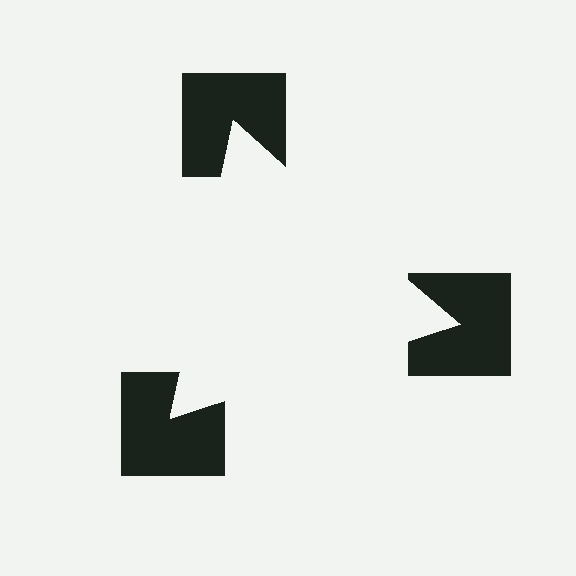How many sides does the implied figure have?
3 sides.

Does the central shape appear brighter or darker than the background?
It typically appears slightly brighter than the background, even though no actual brightness change is drawn.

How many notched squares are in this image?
There are 3 — one at each vertex of the illusory triangle.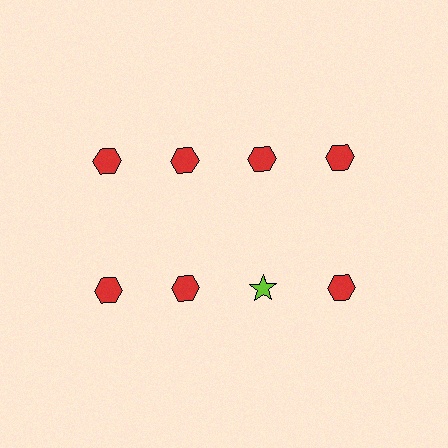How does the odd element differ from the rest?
It differs in both color (lime instead of red) and shape (star instead of hexagon).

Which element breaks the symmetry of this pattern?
The lime star in the second row, center column breaks the symmetry. All other shapes are red hexagons.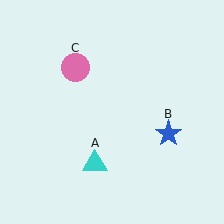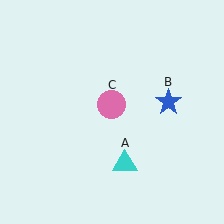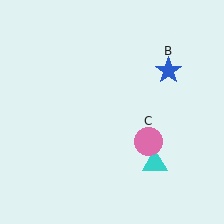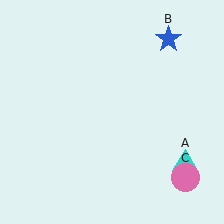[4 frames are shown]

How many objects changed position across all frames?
3 objects changed position: cyan triangle (object A), blue star (object B), pink circle (object C).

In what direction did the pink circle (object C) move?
The pink circle (object C) moved down and to the right.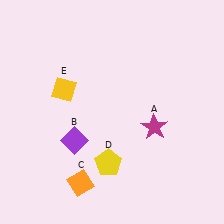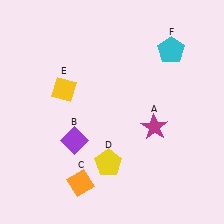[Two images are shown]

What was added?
A cyan pentagon (F) was added in Image 2.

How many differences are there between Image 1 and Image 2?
There is 1 difference between the two images.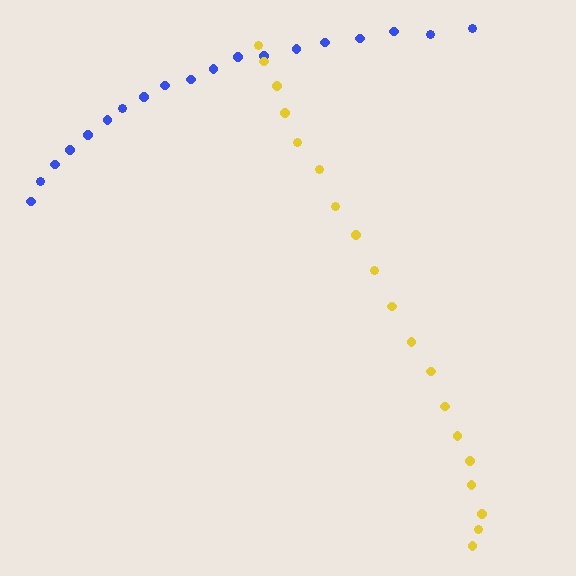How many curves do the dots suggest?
There are 2 distinct paths.